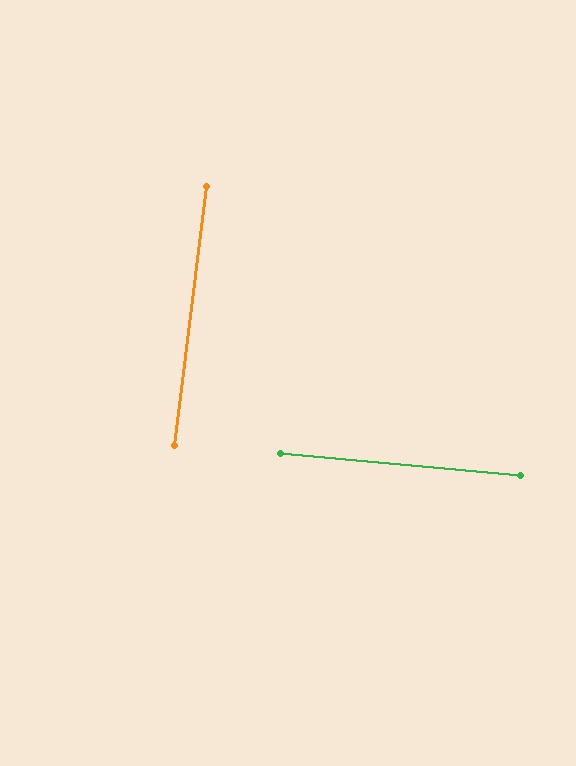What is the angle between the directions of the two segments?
Approximately 88 degrees.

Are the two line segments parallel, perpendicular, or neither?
Perpendicular — they meet at approximately 88°.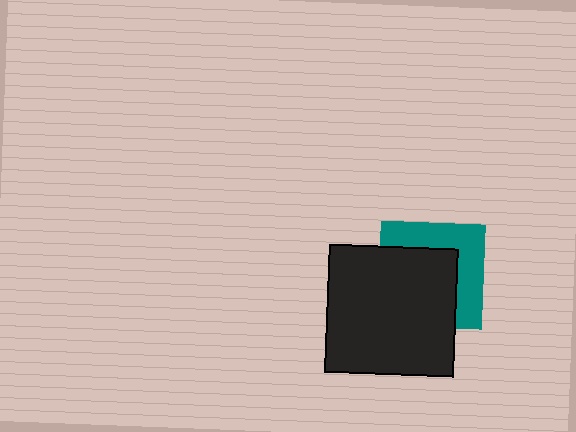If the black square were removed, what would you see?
You would see the complete teal square.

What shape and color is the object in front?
The object in front is a black square.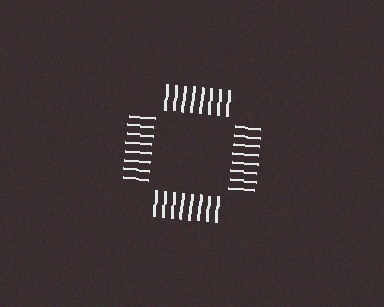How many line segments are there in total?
32 — 8 along each of the 4 edges.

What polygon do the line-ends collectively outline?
An illusory square — the line segments terminate on its edges but no continuous stroke is drawn.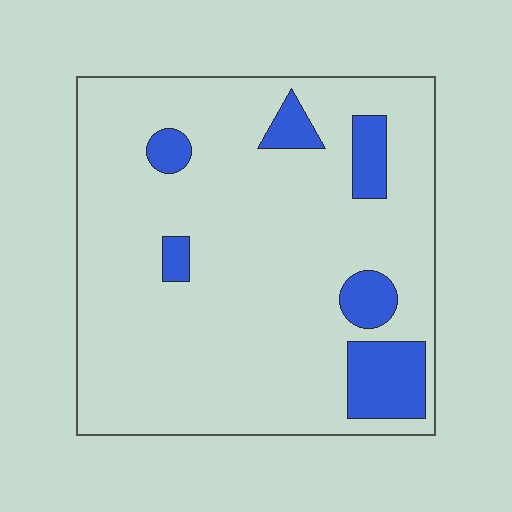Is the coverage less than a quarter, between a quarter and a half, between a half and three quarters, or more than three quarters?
Less than a quarter.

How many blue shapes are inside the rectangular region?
6.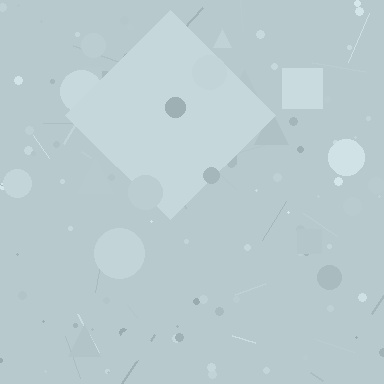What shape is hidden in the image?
A diamond is hidden in the image.